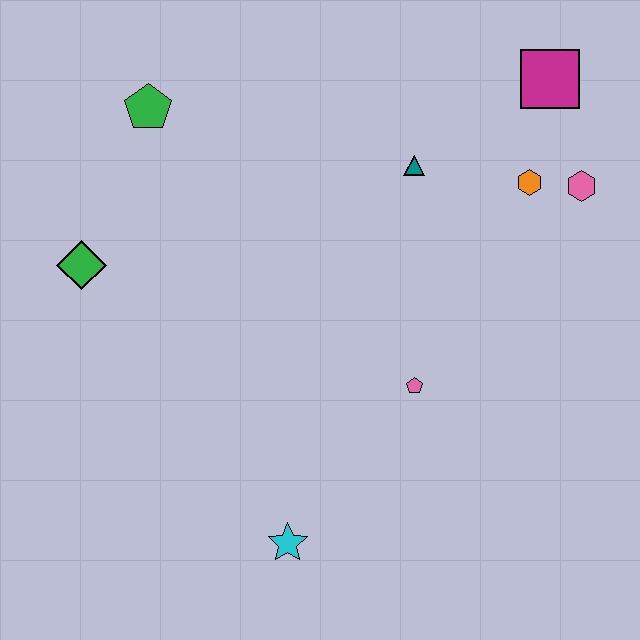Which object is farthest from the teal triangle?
The cyan star is farthest from the teal triangle.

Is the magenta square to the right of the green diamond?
Yes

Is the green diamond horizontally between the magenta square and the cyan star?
No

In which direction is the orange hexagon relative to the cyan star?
The orange hexagon is above the cyan star.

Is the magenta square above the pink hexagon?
Yes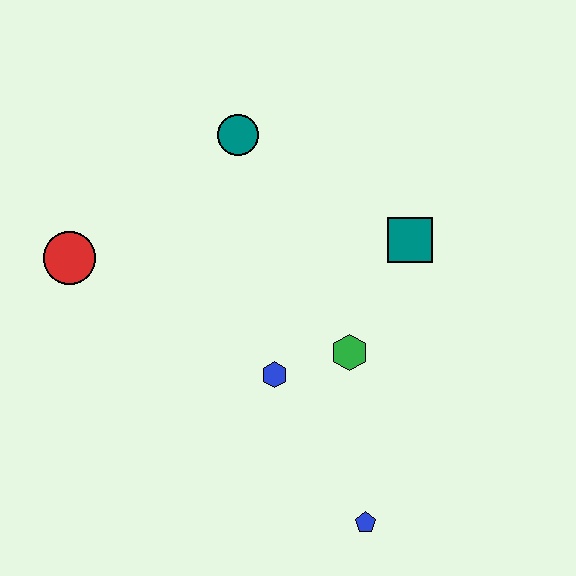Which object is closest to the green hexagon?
The blue hexagon is closest to the green hexagon.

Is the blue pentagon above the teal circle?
No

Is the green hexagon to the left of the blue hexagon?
No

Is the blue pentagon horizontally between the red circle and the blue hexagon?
No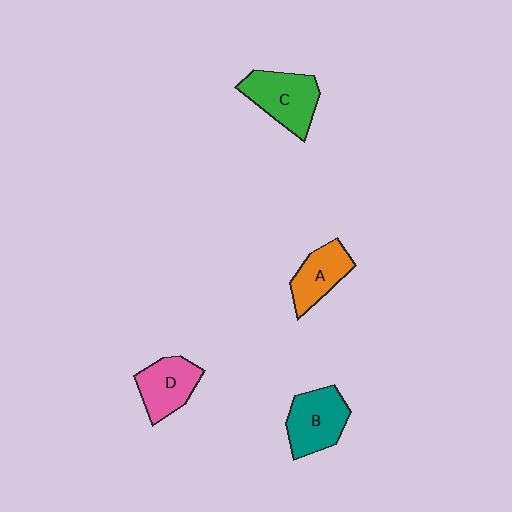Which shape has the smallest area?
Shape A (orange).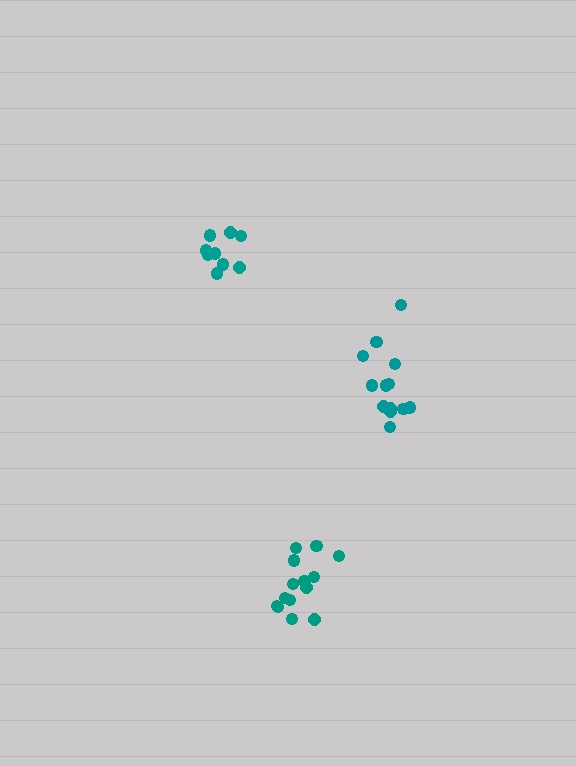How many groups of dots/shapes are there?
There are 3 groups.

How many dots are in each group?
Group 1: 13 dots, Group 2: 14 dots, Group 3: 9 dots (36 total).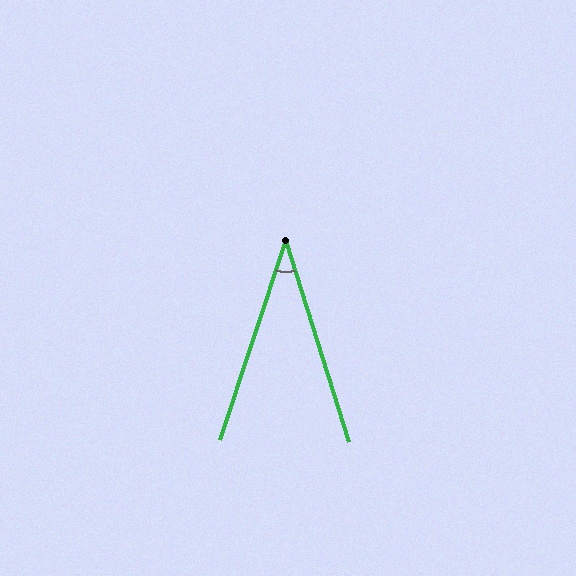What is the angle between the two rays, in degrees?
Approximately 36 degrees.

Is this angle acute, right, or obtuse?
It is acute.